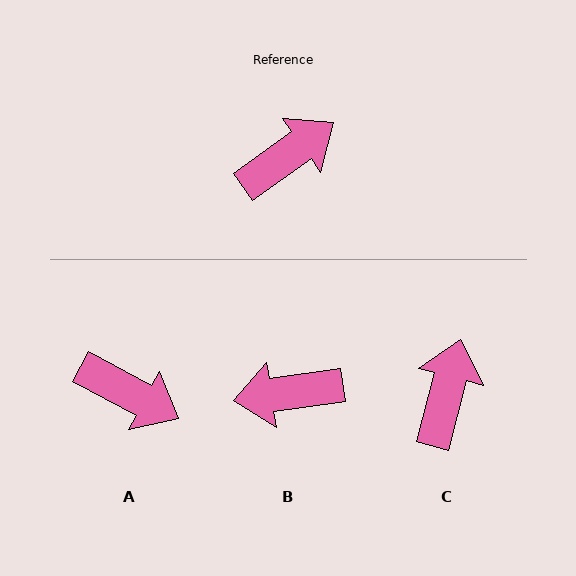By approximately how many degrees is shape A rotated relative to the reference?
Approximately 64 degrees clockwise.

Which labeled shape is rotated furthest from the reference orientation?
B, about 152 degrees away.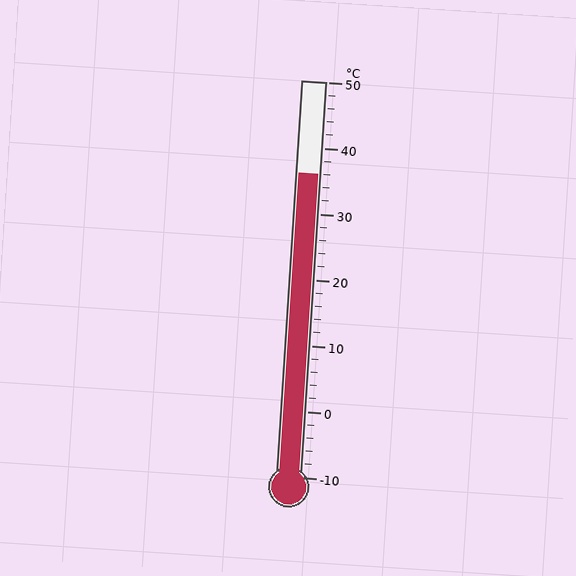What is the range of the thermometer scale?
The thermometer scale ranges from -10°C to 50°C.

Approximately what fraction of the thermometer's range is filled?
The thermometer is filled to approximately 75% of its range.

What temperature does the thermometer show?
The thermometer shows approximately 36°C.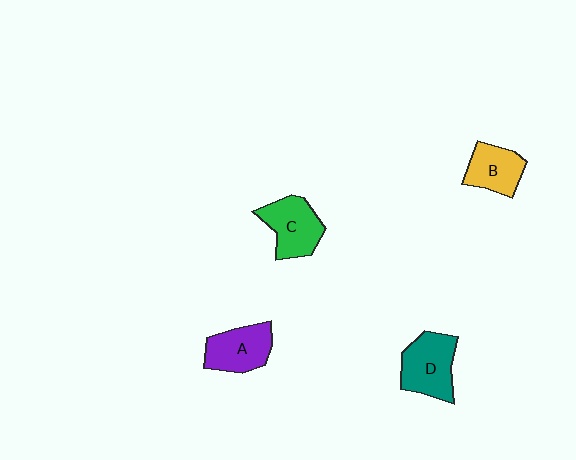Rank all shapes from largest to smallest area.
From largest to smallest: D (teal), C (green), A (purple), B (yellow).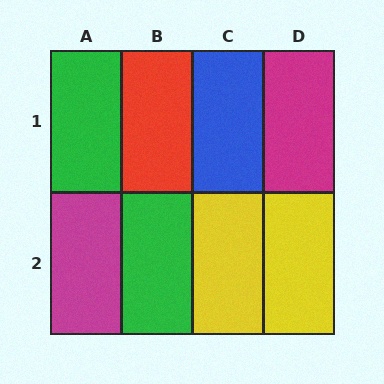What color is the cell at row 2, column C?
Yellow.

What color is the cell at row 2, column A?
Magenta.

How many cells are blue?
1 cell is blue.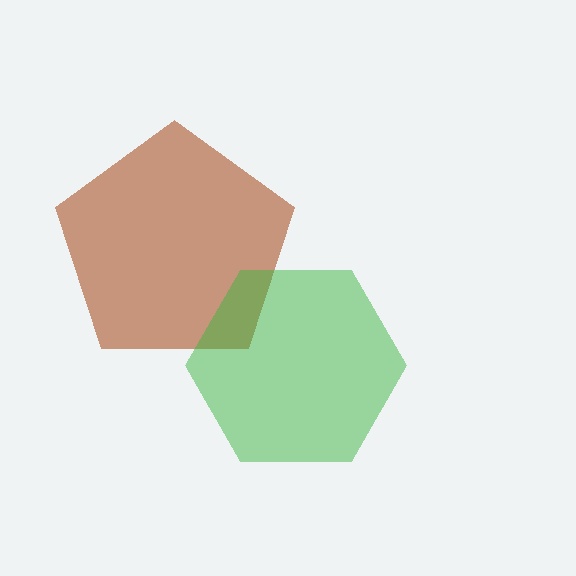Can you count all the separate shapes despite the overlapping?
Yes, there are 2 separate shapes.